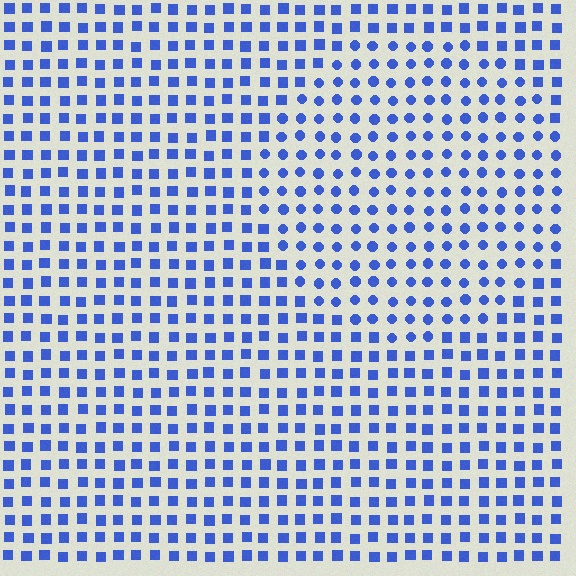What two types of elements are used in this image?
The image uses circles inside the circle region and squares outside it.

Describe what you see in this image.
The image is filled with small blue elements arranged in a uniform grid. A circle-shaped region contains circles, while the surrounding area contains squares. The boundary is defined purely by the change in element shape.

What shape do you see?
I see a circle.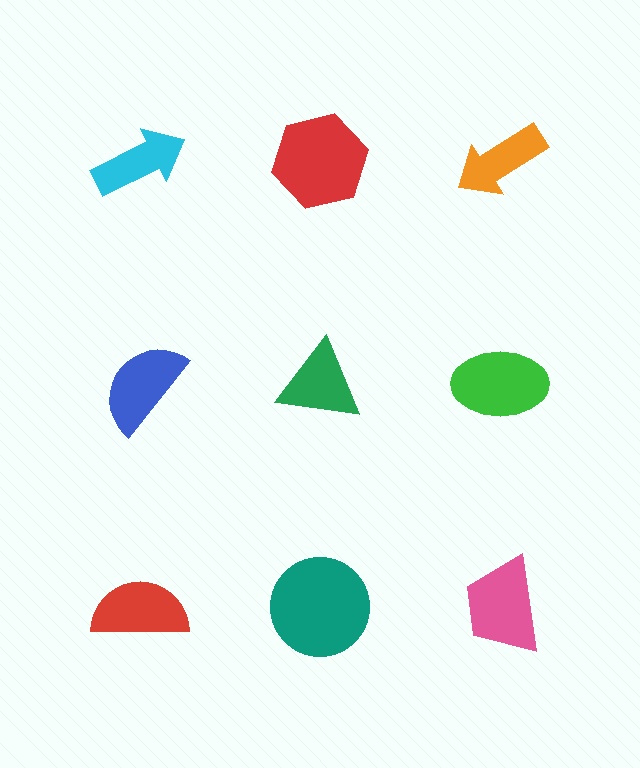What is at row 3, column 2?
A teal circle.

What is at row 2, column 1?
A blue semicircle.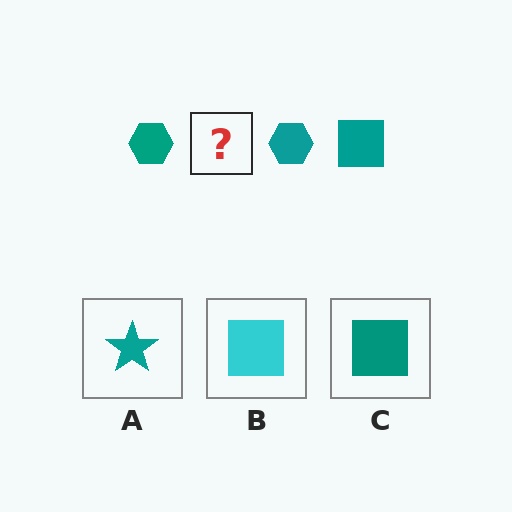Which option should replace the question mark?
Option C.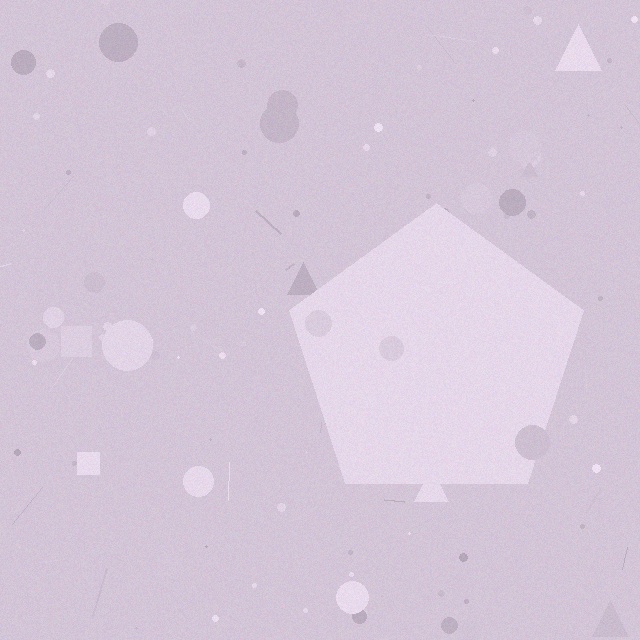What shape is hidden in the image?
A pentagon is hidden in the image.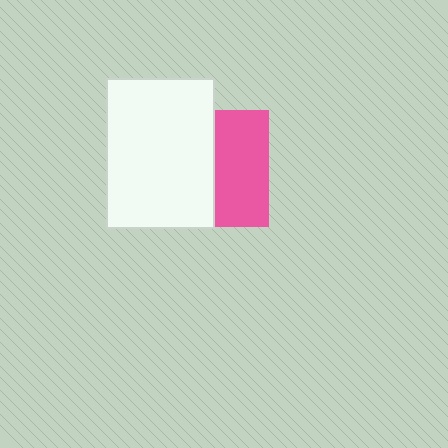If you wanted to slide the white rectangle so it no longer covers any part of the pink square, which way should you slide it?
Slide it left — that is the most direct way to separate the two shapes.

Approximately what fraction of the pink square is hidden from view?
Roughly 54% of the pink square is hidden behind the white rectangle.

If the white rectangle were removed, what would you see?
You would see the complete pink square.